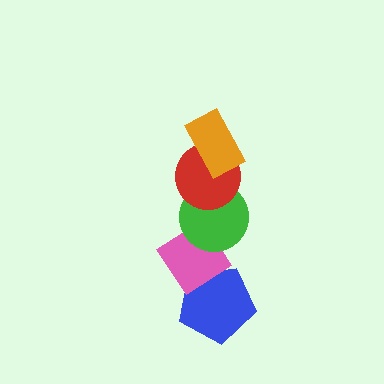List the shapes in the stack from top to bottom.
From top to bottom: the orange rectangle, the red circle, the green circle, the pink diamond, the blue pentagon.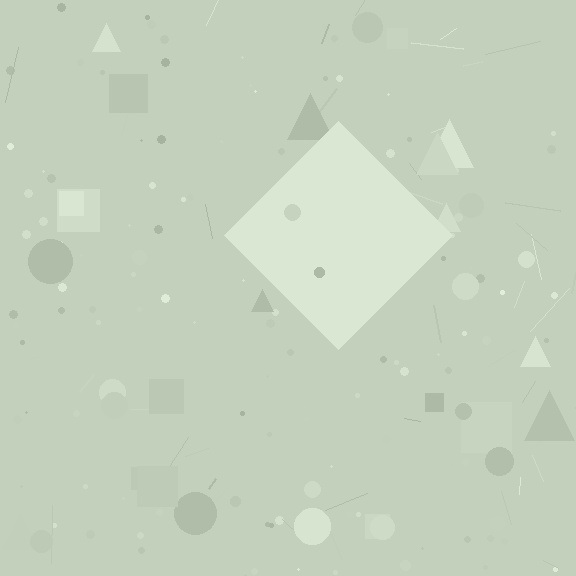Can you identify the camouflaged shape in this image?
The camouflaged shape is a diamond.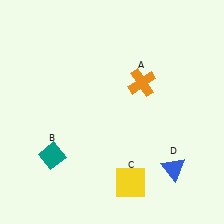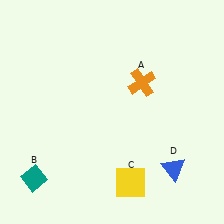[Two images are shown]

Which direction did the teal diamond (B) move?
The teal diamond (B) moved down.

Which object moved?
The teal diamond (B) moved down.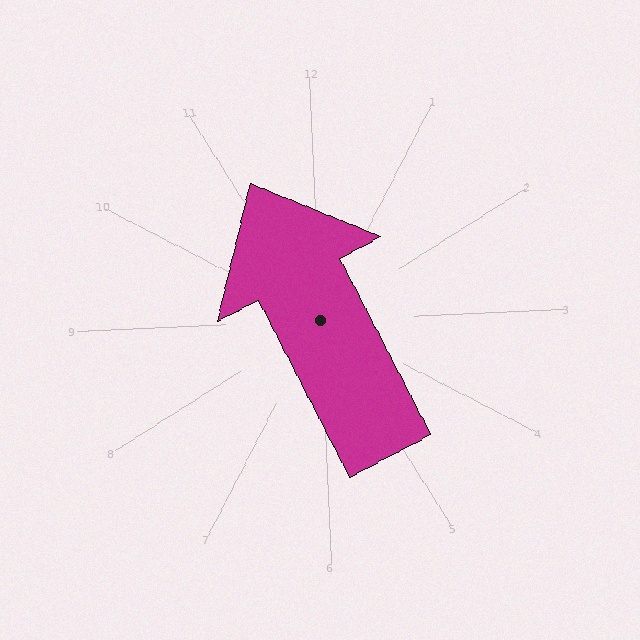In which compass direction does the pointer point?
Northwest.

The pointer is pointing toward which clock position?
Roughly 11 o'clock.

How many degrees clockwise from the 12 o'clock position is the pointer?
Approximately 335 degrees.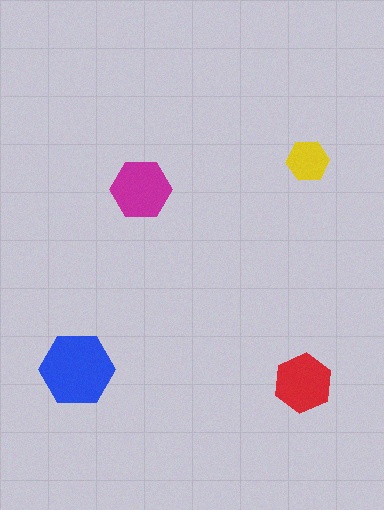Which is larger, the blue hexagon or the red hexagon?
The blue one.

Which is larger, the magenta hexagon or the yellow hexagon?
The magenta one.